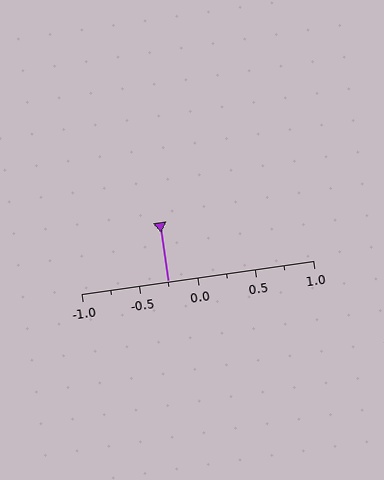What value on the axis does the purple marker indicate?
The marker indicates approximately -0.25.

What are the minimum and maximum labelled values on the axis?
The axis runs from -1.0 to 1.0.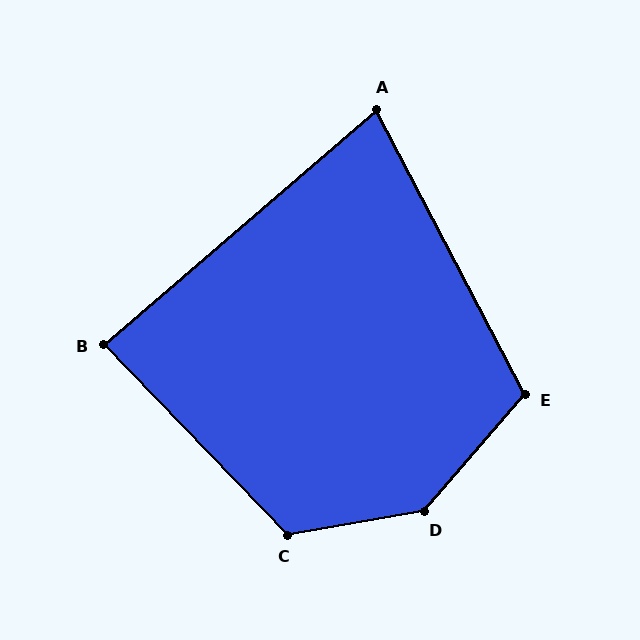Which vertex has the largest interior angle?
D, at approximately 141 degrees.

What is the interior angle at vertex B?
Approximately 87 degrees (approximately right).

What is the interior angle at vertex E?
Approximately 112 degrees (obtuse).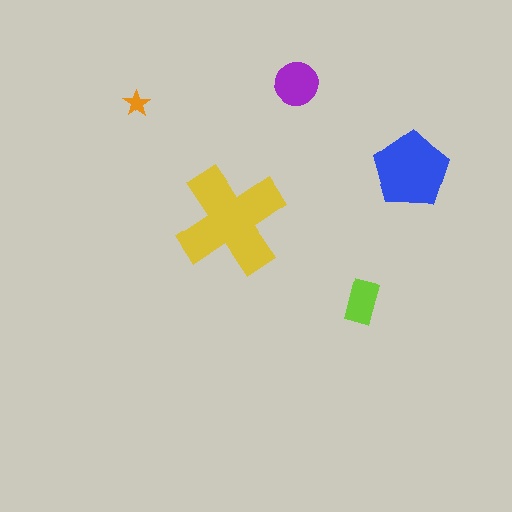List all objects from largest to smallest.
The yellow cross, the blue pentagon, the purple circle, the lime rectangle, the orange star.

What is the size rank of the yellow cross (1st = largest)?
1st.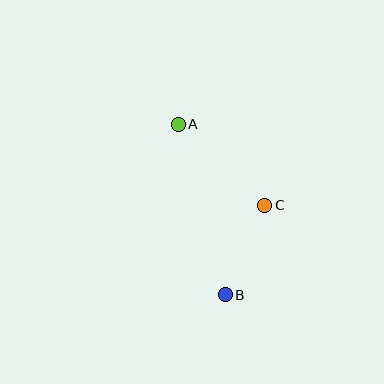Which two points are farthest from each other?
Points A and B are farthest from each other.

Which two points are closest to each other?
Points B and C are closest to each other.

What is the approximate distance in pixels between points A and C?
The distance between A and C is approximately 119 pixels.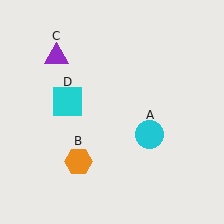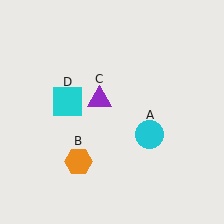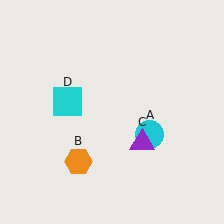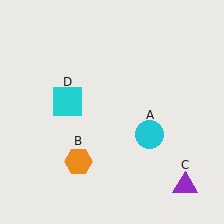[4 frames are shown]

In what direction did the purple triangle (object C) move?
The purple triangle (object C) moved down and to the right.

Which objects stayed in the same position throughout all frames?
Cyan circle (object A) and orange hexagon (object B) and cyan square (object D) remained stationary.